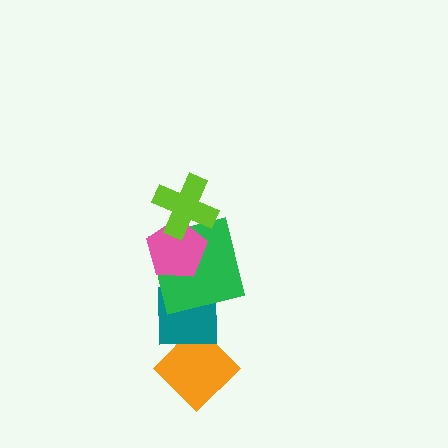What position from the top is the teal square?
The teal square is 4th from the top.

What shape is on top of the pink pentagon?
The lime cross is on top of the pink pentagon.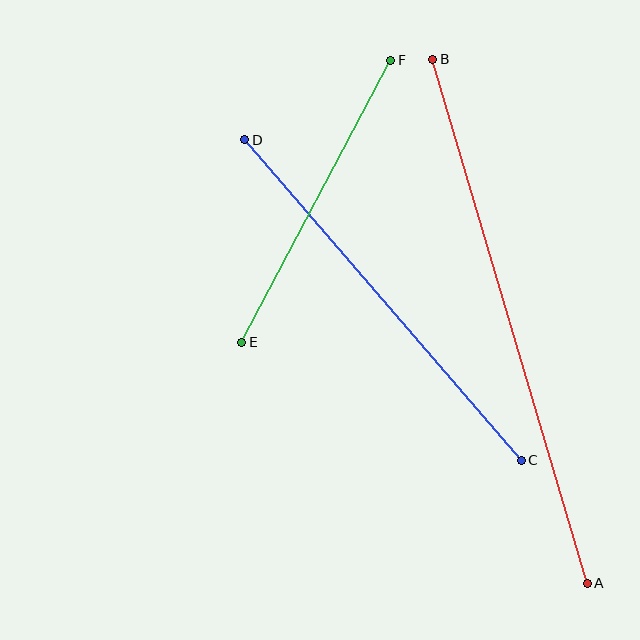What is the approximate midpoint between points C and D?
The midpoint is at approximately (383, 300) pixels.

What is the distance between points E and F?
The distance is approximately 319 pixels.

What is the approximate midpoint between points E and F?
The midpoint is at approximately (316, 201) pixels.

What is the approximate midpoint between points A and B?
The midpoint is at approximately (510, 321) pixels.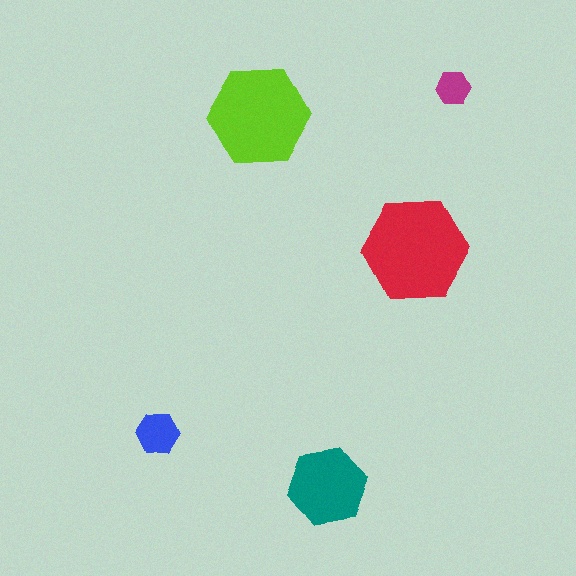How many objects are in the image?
There are 5 objects in the image.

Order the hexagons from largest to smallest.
the red one, the lime one, the teal one, the blue one, the magenta one.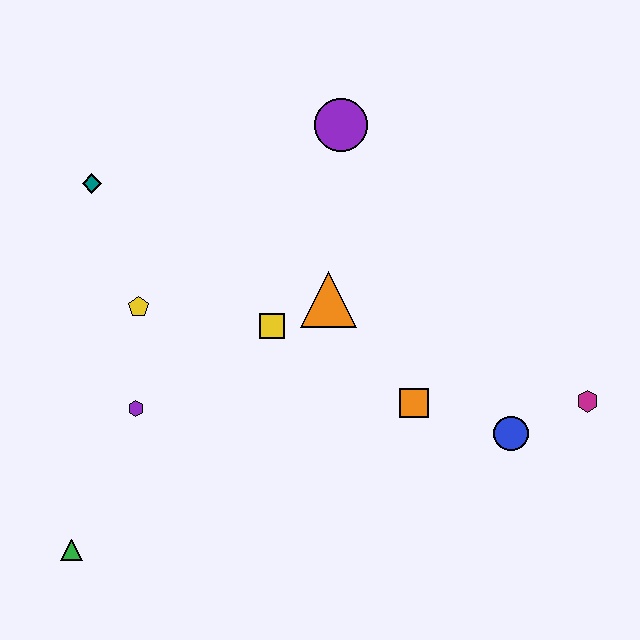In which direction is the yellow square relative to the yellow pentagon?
The yellow square is to the right of the yellow pentagon.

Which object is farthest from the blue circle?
The teal diamond is farthest from the blue circle.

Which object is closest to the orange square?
The blue circle is closest to the orange square.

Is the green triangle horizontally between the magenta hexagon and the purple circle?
No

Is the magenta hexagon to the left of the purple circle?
No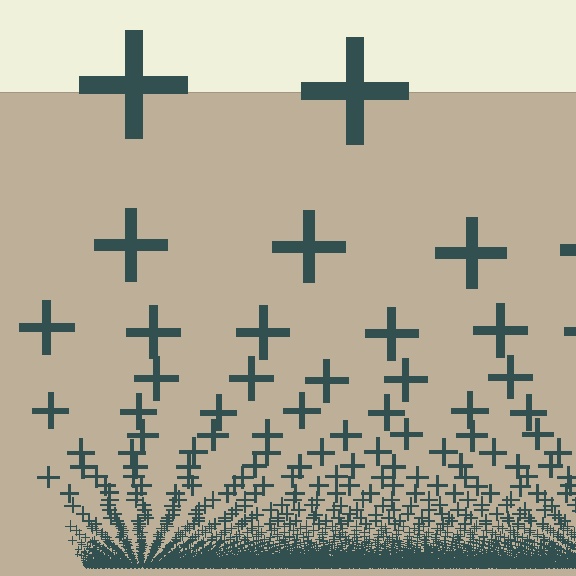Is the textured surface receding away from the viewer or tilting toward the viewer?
The surface appears to tilt toward the viewer. Texture elements get larger and sparser toward the top.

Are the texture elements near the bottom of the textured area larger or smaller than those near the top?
Smaller. The gradient is inverted — elements near the bottom are smaller and denser.